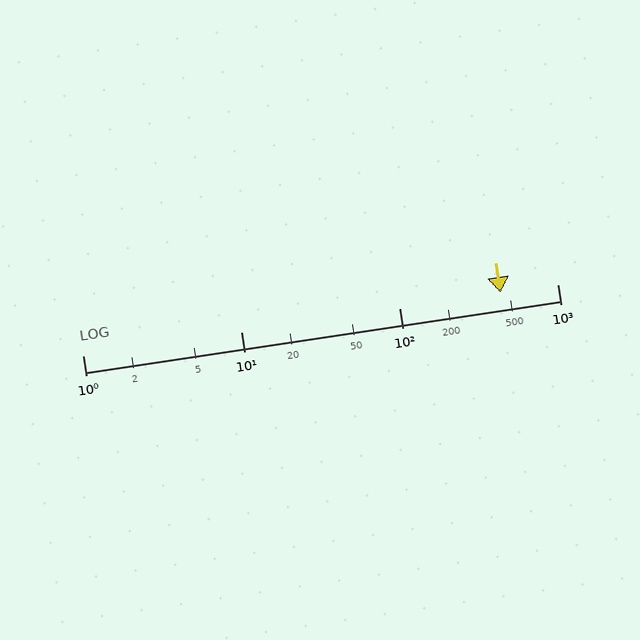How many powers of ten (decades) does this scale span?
The scale spans 3 decades, from 1 to 1000.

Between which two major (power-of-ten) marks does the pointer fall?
The pointer is between 100 and 1000.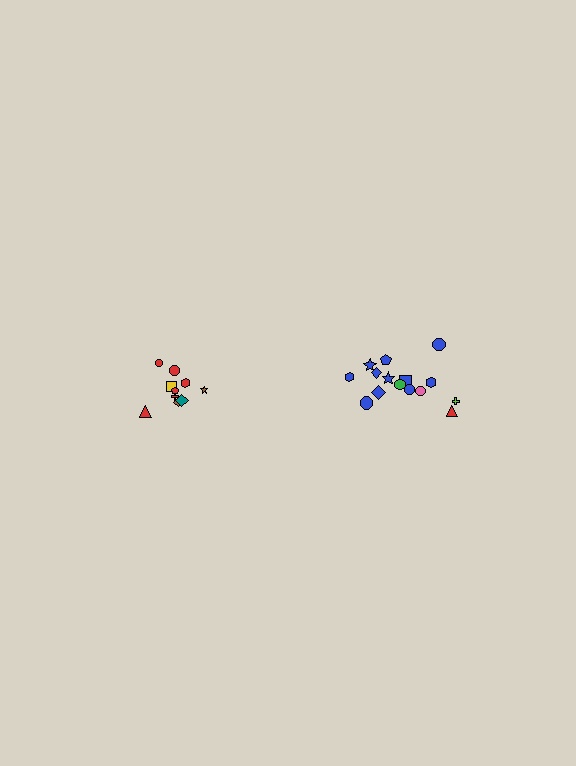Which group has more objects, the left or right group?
The right group.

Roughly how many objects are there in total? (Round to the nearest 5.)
Roughly 25 objects in total.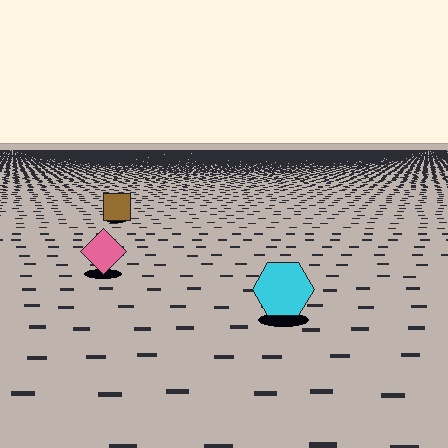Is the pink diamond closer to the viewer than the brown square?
Yes. The pink diamond is closer — you can tell from the texture gradient: the ground texture is coarser near it.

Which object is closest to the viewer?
The cyan hexagon is closest. The texture marks near it are larger and more spread out.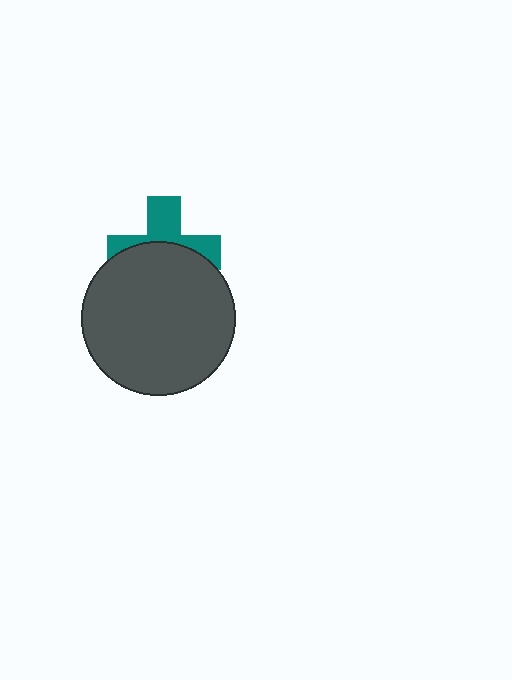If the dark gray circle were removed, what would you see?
You would see the complete teal cross.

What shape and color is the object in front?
The object in front is a dark gray circle.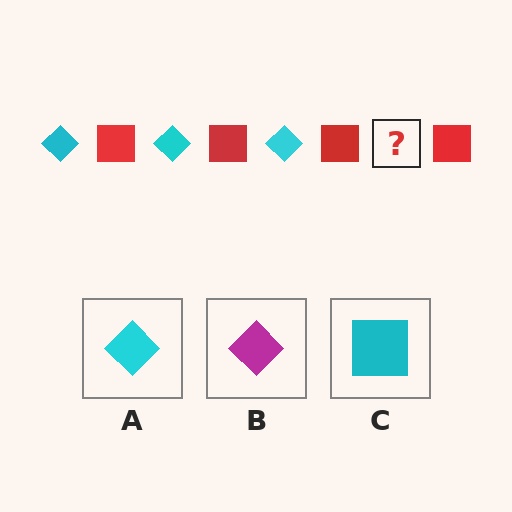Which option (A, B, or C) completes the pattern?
A.